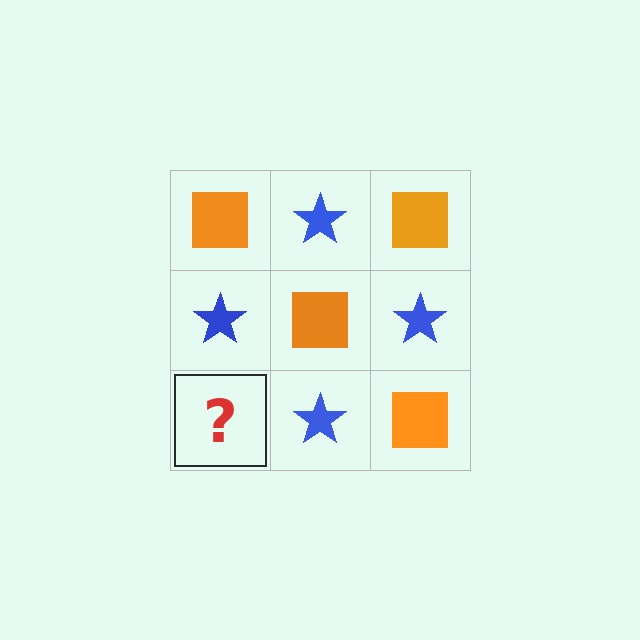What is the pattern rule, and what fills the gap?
The rule is that it alternates orange square and blue star in a checkerboard pattern. The gap should be filled with an orange square.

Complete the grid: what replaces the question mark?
The question mark should be replaced with an orange square.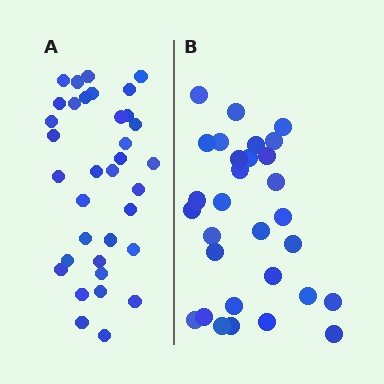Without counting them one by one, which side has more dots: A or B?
Region A (the left region) has more dots.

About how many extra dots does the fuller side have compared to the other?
Region A has about 5 more dots than region B.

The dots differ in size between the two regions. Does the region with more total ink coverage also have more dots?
No. Region B has more total ink coverage because its dots are larger, but region A actually contains more individual dots. Total area can be misleading — the number of items is what matters here.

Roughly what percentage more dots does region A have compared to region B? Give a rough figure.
About 15% more.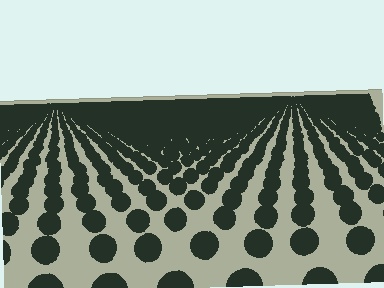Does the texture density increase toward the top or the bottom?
Density increases toward the top.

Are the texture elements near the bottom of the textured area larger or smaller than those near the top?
Larger. Near the bottom, elements are closer to the viewer and appear at a bigger on-screen size.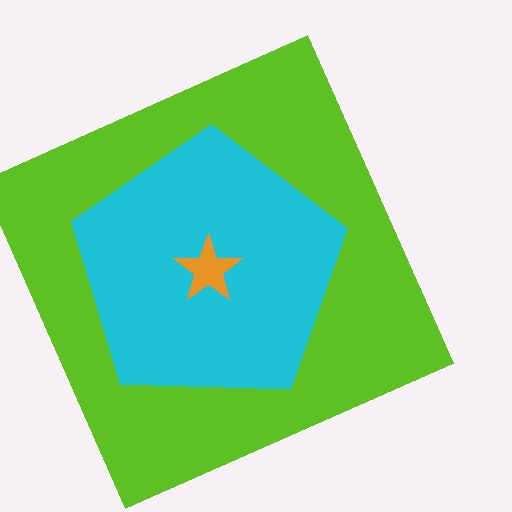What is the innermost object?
The orange star.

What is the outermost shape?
The lime square.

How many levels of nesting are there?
3.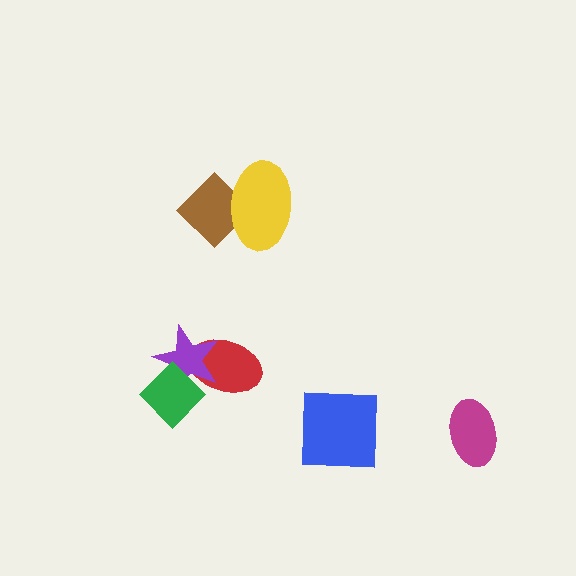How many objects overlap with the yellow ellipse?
1 object overlaps with the yellow ellipse.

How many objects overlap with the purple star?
2 objects overlap with the purple star.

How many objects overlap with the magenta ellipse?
0 objects overlap with the magenta ellipse.